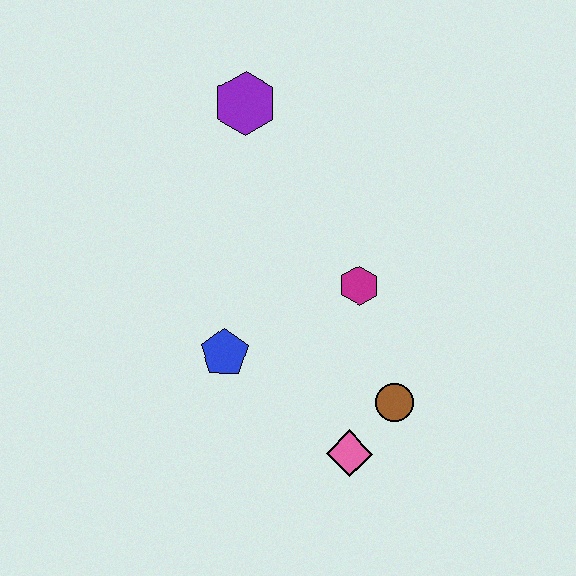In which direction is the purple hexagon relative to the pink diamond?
The purple hexagon is above the pink diamond.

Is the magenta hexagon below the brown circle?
No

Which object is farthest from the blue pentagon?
The purple hexagon is farthest from the blue pentagon.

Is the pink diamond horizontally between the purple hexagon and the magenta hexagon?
Yes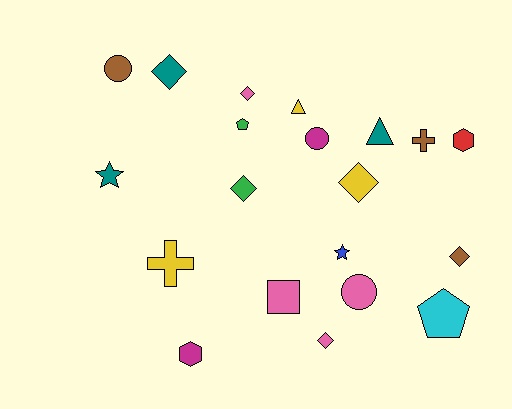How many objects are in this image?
There are 20 objects.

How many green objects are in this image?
There are 2 green objects.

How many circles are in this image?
There are 3 circles.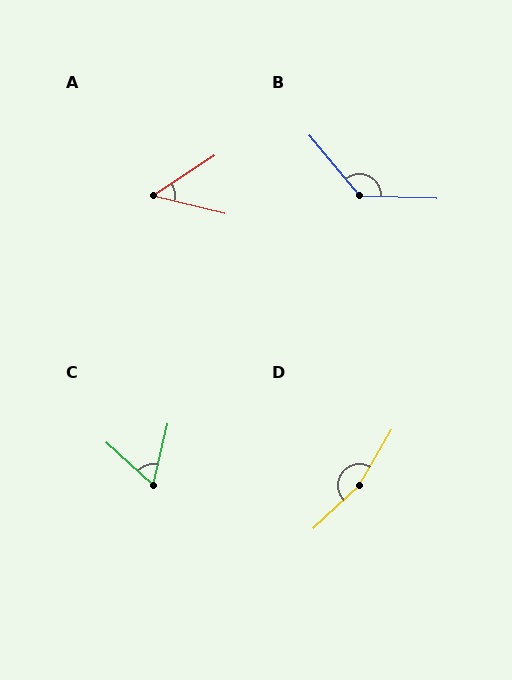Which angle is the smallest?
A, at approximately 47 degrees.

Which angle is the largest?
D, at approximately 164 degrees.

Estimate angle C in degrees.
Approximately 61 degrees.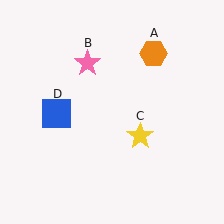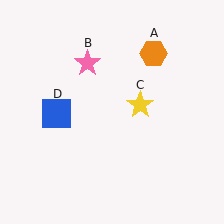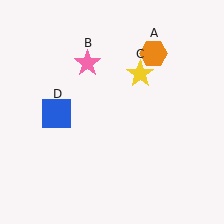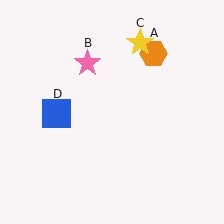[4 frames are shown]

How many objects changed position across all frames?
1 object changed position: yellow star (object C).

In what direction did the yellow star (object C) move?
The yellow star (object C) moved up.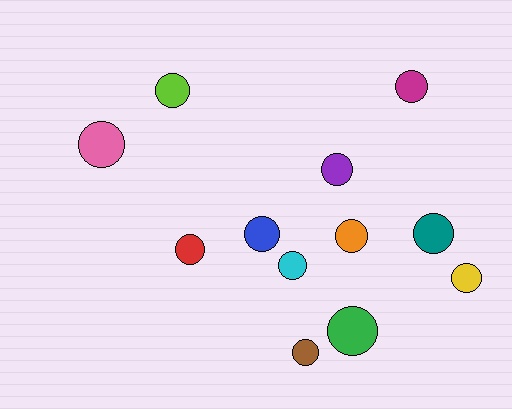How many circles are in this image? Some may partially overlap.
There are 12 circles.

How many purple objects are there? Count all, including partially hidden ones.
There is 1 purple object.